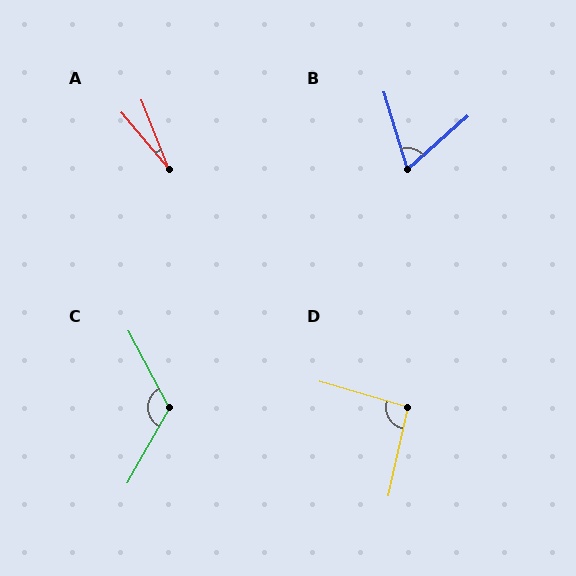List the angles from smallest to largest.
A (18°), B (65°), D (94°), C (123°).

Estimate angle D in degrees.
Approximately 94 degrees.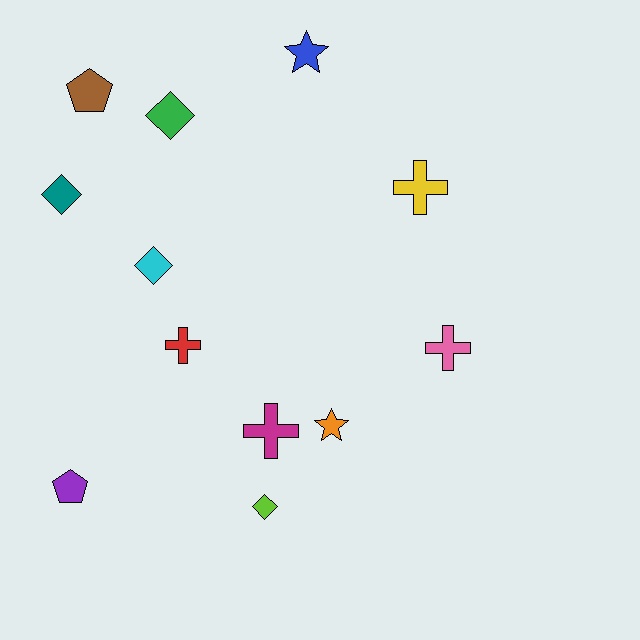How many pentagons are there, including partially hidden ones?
There are 2 pentagons.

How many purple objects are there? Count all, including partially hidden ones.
There is 1 purple object.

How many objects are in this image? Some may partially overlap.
There are 12 objects.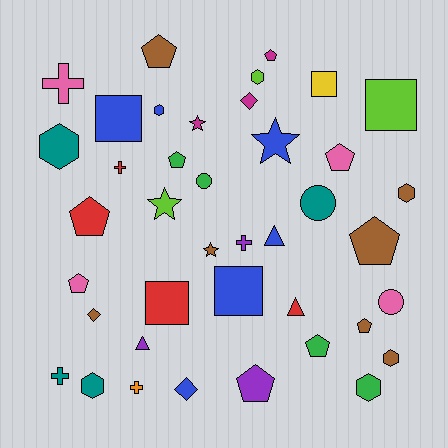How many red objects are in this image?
There are 4 red objects.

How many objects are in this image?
There are 40 objects.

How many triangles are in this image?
There are 3 triangles.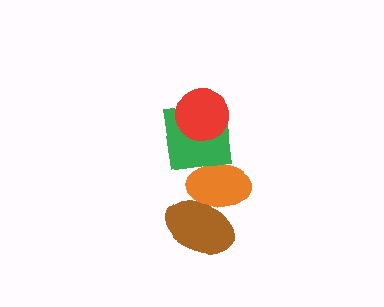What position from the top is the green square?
The green square is 2nd from the top.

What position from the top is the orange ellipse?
The orange ellipse is 3rd from the top.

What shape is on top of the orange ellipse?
The green square is on top of the orange ellipse.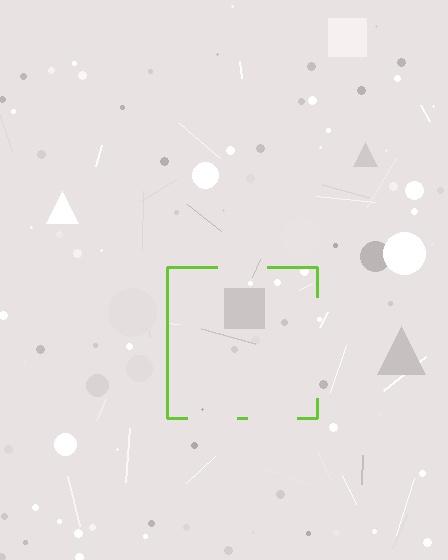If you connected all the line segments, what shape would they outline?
They would outline a square.